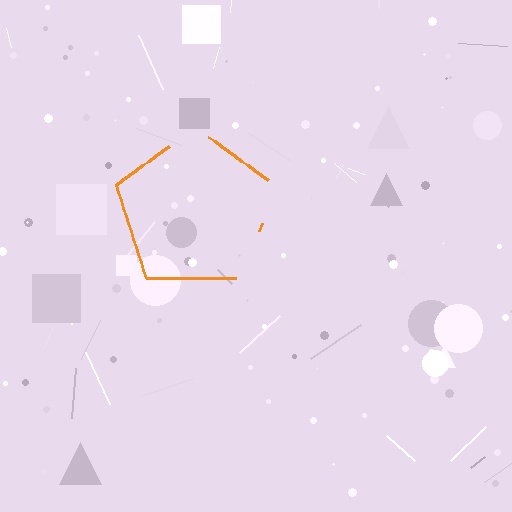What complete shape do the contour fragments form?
The contour fragments form a pentagon.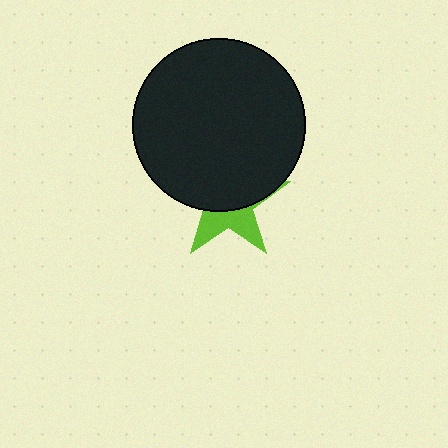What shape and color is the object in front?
The object in front is a black circle.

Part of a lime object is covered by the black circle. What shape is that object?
It is a star.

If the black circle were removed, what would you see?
You would see the complete lime star.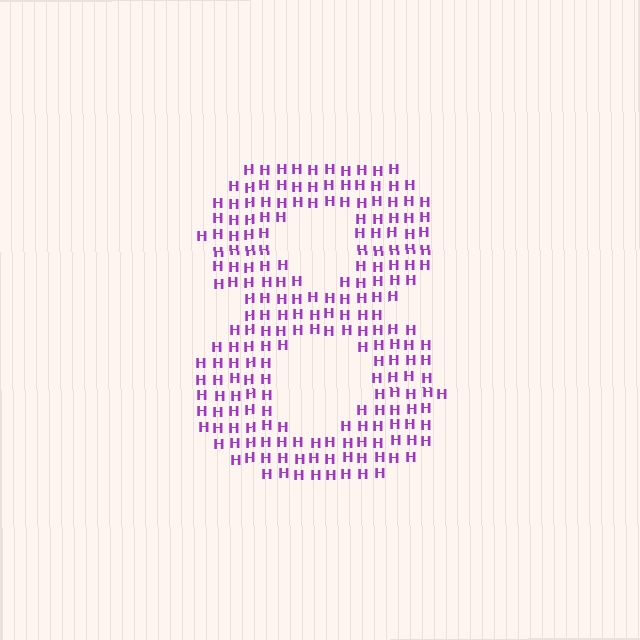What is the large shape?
The large shape is the digit 8.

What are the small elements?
The small elements are letter H's.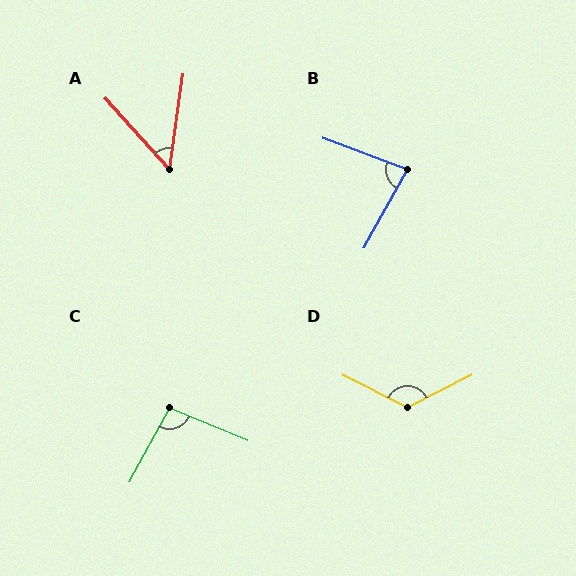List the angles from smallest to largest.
A (50°), B (82°), C (96°), D (126°).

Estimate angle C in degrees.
Approximately 96 degrees.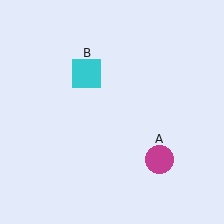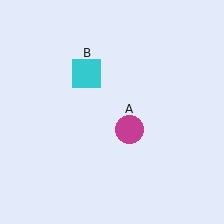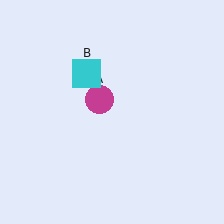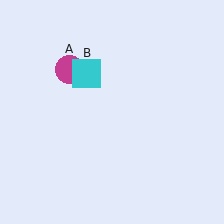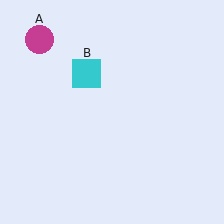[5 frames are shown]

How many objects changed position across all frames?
1 object changed position: magenta circle (object A).